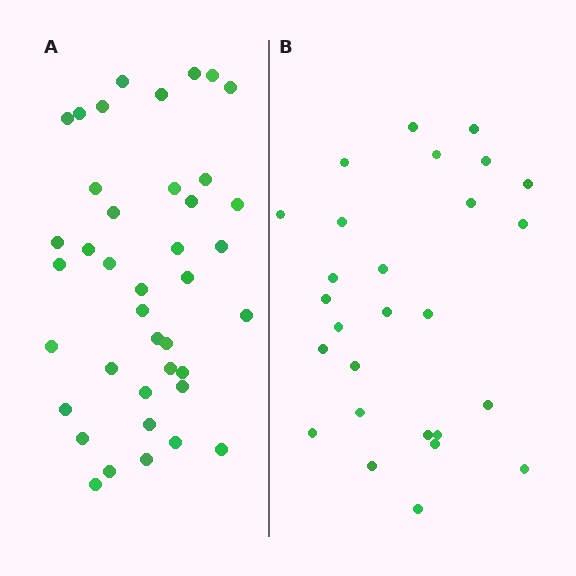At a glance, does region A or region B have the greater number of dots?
Region A (the left region) has more dots.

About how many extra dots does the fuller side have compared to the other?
Region A has approximately 15 more dots than region B.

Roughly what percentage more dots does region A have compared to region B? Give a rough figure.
About 50% more.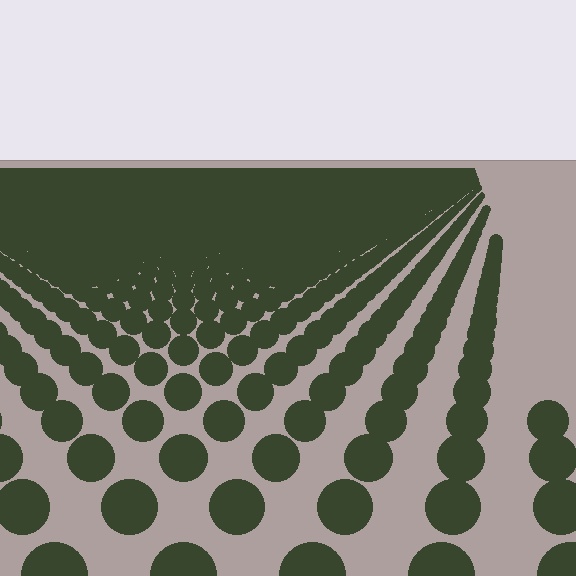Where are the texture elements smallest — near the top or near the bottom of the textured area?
Near the top.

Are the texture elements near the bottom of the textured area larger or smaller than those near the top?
Larger. Near the bottom, elements are closer to the viewer and appear at a bigger on-screen size.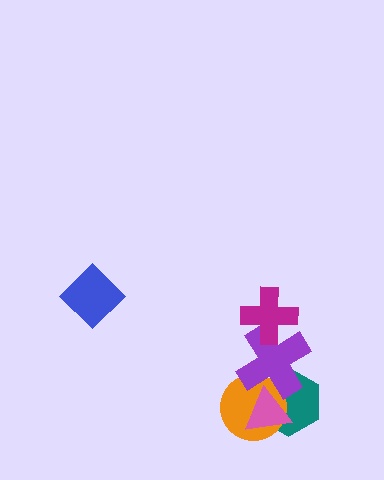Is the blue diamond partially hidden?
No, no other shape covers it.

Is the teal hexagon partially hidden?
Yes, it is partially covered by another shape.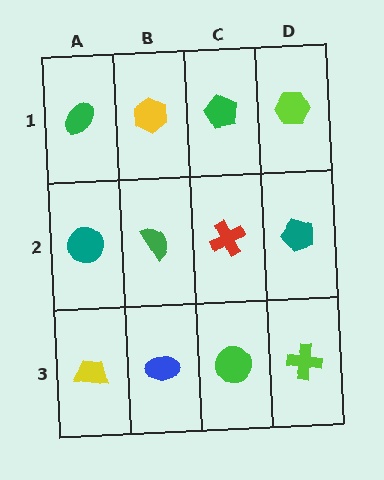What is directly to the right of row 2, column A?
A green semicircle.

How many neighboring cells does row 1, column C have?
3.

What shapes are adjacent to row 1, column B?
A green semicircle (row 2, column B), a green ellipse (row 1, column A), a green pentagon (row 1, column C).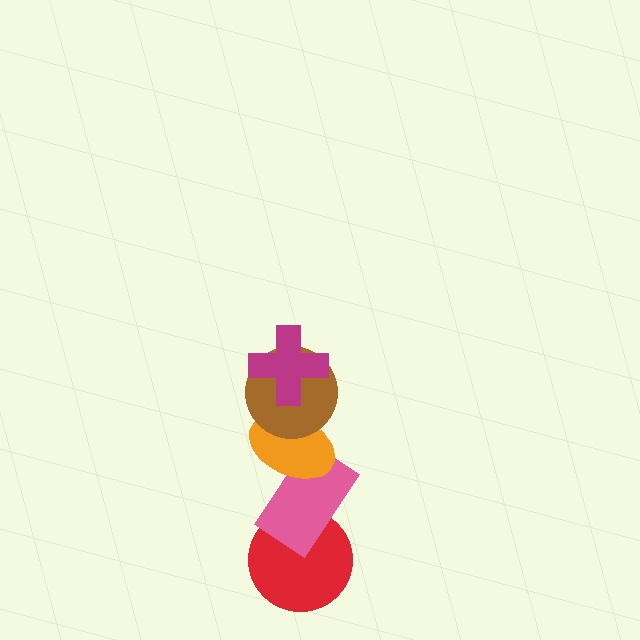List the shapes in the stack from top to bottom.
From top to bottom: the magenta cross, the brown circle, the orange ellipse, the pink rectangle, the red circle.